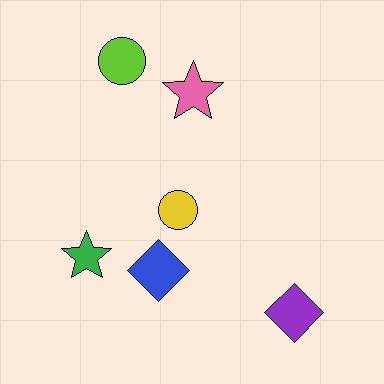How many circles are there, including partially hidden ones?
There are 2 circles.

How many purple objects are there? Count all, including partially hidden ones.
There is 1 purple object.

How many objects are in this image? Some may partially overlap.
There are 6 objects.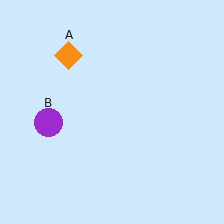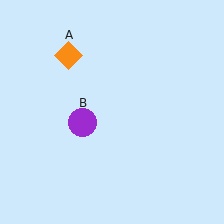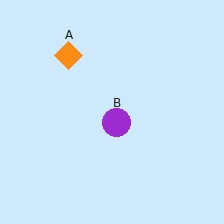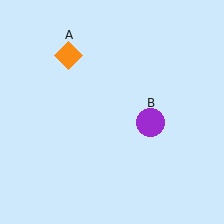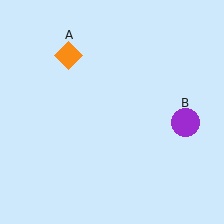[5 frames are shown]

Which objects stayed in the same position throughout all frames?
Orange diamond (object A) remained stationary.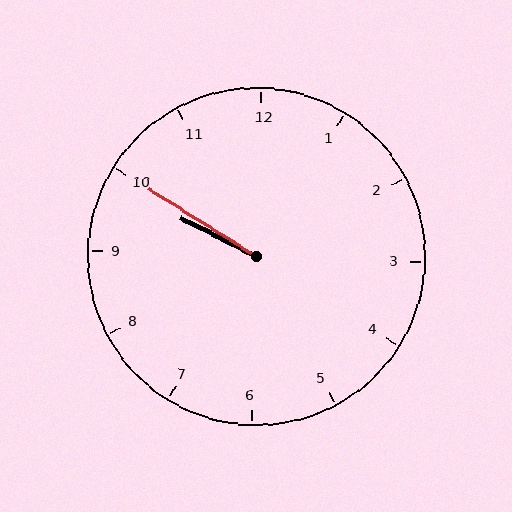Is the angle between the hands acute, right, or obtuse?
It is acute.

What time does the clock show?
9:50.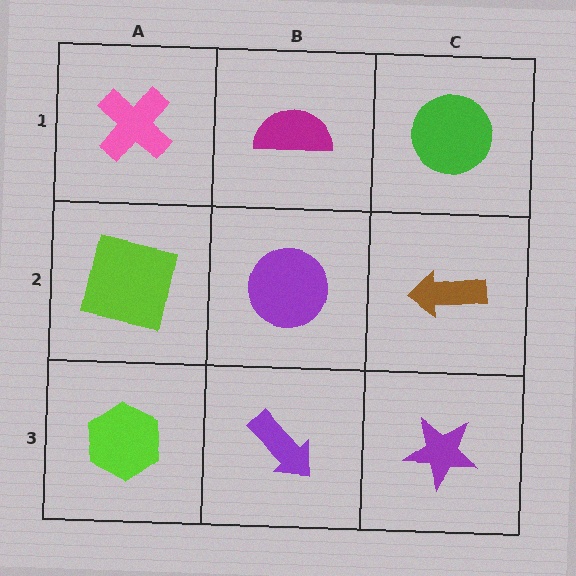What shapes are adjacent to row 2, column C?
A green circle (row 1, column C), a purple star (row 3, column C), a purple circle (row 2, column B).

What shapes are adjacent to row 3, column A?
A lime square (row 2, column A), a purple arrow (row 3, column B).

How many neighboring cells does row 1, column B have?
3.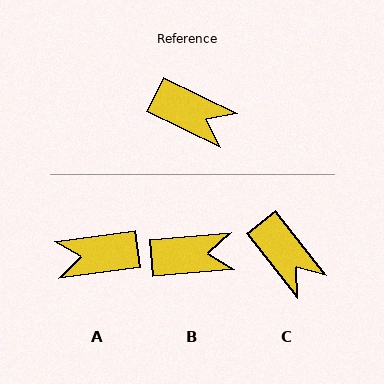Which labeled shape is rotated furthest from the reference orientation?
A, about 147 degrees away.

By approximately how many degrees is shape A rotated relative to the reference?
Approximately 147 degrees clockwise.